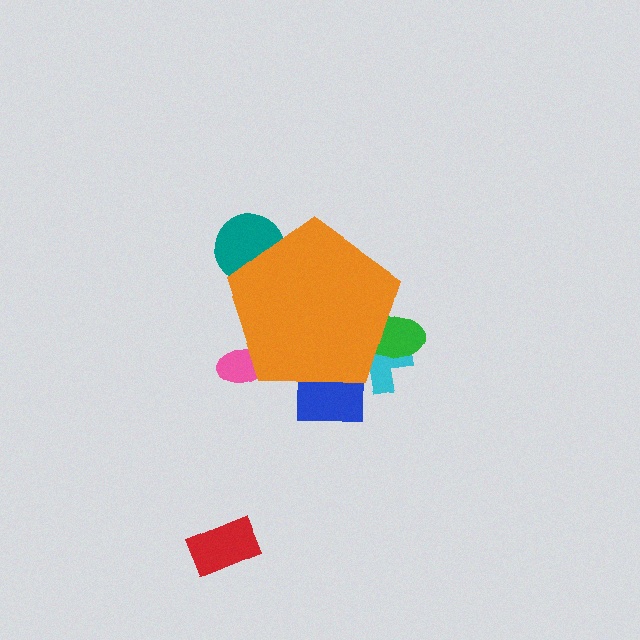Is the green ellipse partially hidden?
Yes, the green ellipse is partially hidden behind the orange pentagon.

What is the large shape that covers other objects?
An orange pentagon.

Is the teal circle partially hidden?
Yes, the teal circle is partially hidden behind the orange pentagon.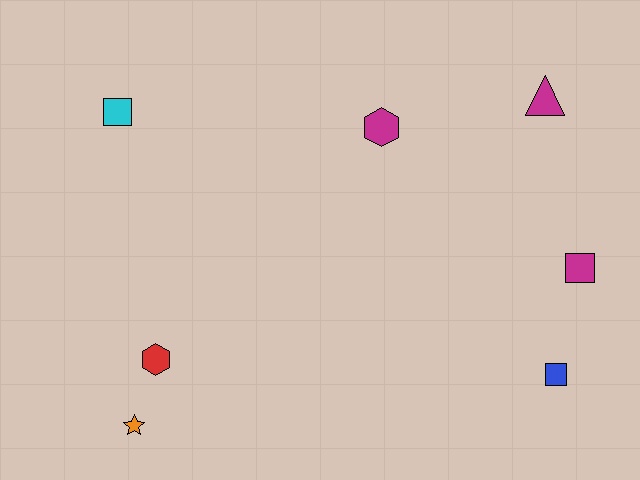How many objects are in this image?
There are 7 objects.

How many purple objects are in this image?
There are no purple objects.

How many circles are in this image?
There are no circles.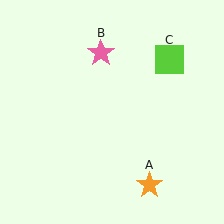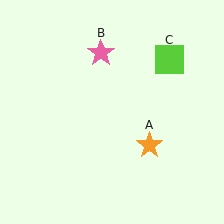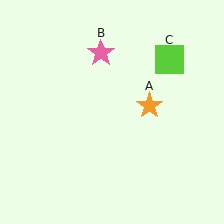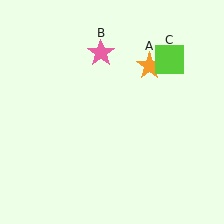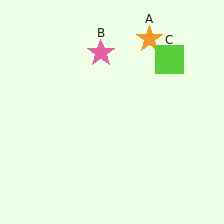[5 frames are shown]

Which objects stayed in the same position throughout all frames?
Pink star (object B) and lime square (object C) remained stationary.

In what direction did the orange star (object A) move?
The orange star (object A) moved up.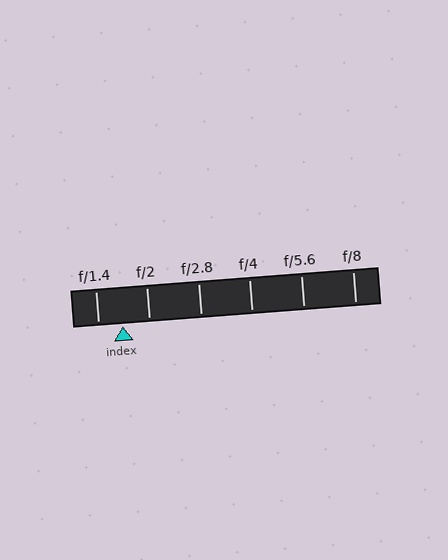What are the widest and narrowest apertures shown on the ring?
The widest aperture shown is f/1.4 and the narrowest is f/8.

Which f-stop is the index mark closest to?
The index mark is closest to f/1.4.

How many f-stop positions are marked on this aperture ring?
There are 6 f-stop positions marked.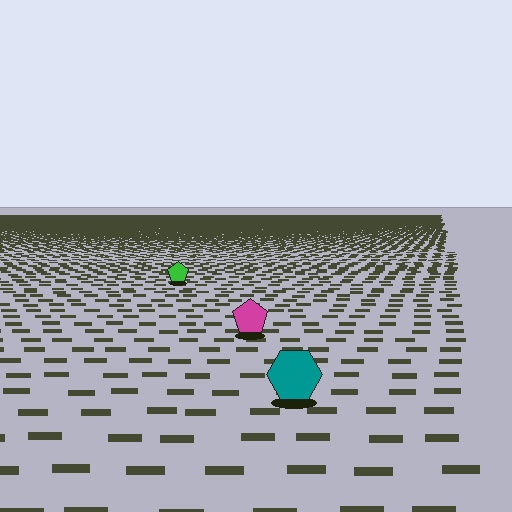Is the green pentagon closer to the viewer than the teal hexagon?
No. The teal hexagon is closer — you can tell from the texture gradient: the ground texture is coarser near it.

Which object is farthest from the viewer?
The green pentagon is farthest from the viewer. It appears smaller and the ground texture around it is denser.